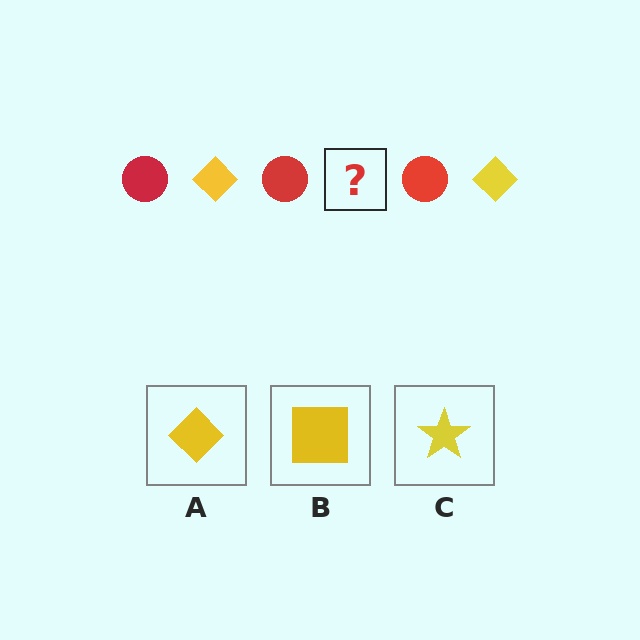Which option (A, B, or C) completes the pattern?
A.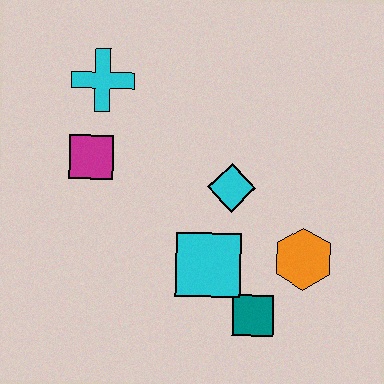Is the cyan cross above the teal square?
Yes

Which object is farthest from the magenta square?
The orange hexagon is farthest from the magenta square.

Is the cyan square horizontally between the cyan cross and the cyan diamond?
Yes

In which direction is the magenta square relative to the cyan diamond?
The magenta square is to the left of the cyan diamond.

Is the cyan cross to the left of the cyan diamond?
Yes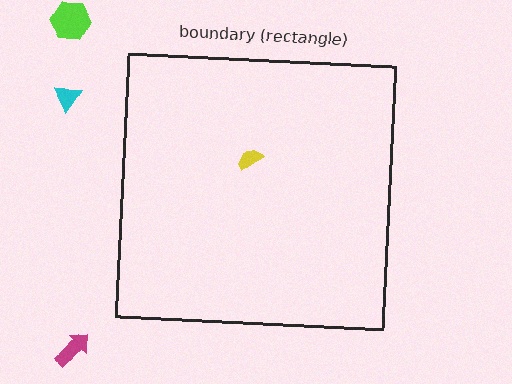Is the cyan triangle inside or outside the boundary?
Outside.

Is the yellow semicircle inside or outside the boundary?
Inside.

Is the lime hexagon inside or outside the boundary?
Outside.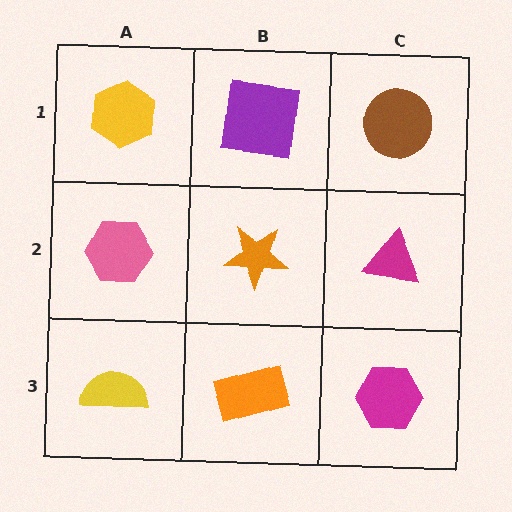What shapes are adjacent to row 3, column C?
A magenta triangle (row 2, column C), an orange rectangle (row 3, column B).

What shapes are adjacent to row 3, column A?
A pink hexagon (row 2, column A), an orange rectangle (row 3, column B).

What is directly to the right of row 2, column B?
A magenta triangle.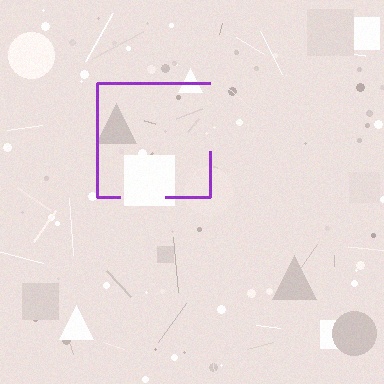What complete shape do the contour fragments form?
The contour fragments form a square.